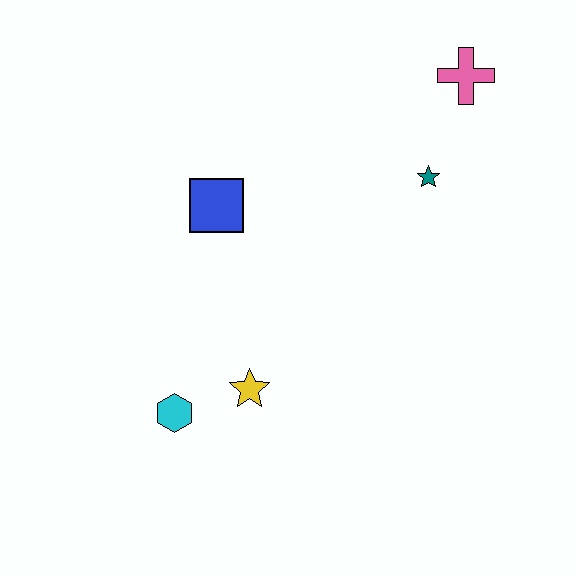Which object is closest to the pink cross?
The teal star is closest to the pink cross.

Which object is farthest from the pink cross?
The cyan hexagon is farthest from the pink cross.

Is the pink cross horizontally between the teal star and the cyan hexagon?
No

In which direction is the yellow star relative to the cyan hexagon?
The yellow star is to the right of the cyan hexagon.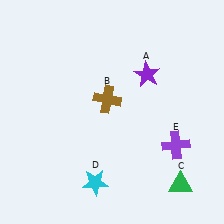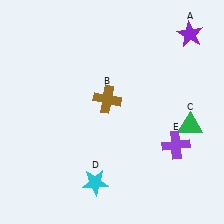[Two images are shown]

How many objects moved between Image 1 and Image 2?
2 objects moved between the two images.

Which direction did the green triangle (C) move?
The green triangle (C) moved up.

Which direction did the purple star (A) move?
The purple star (A) moved right.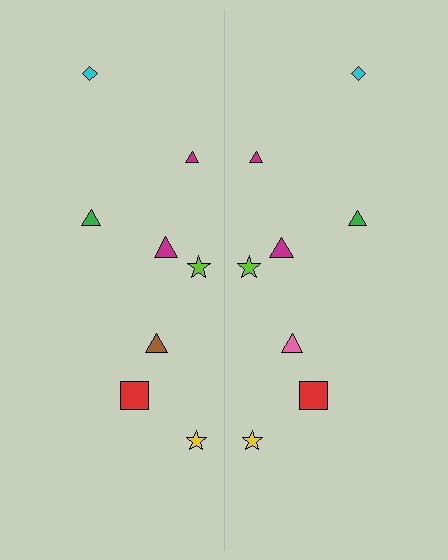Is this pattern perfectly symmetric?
No, the pattern is not perfectly symmetric. The pink triangle on the right side breaks the symmetry — its mirror counterpart is brown.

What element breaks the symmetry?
The pink triangle on the right side breaks the symmetry — its mirror counterpart is brown.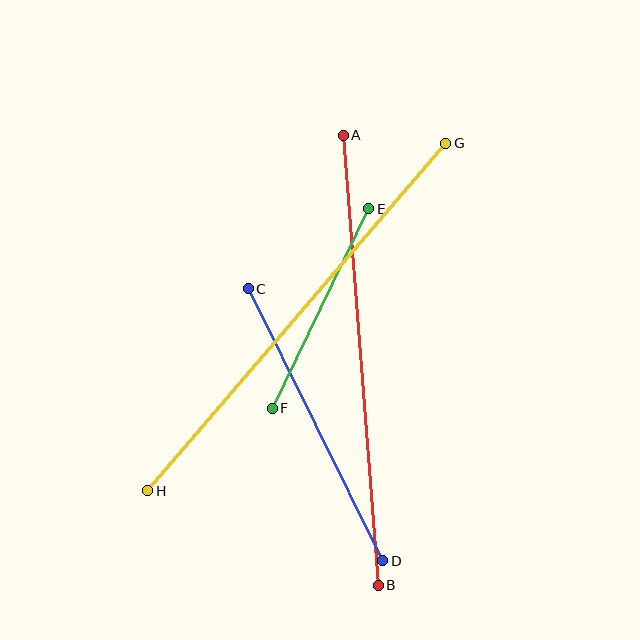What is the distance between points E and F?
The distance is approximately 222 pixels.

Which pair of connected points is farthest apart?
Points G and H are farthest apart.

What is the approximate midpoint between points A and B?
The midpoint is at approximately (361, 360) pixels.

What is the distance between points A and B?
The distance is approximately 452 pixels.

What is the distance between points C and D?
The distance is approximately 303 pixels.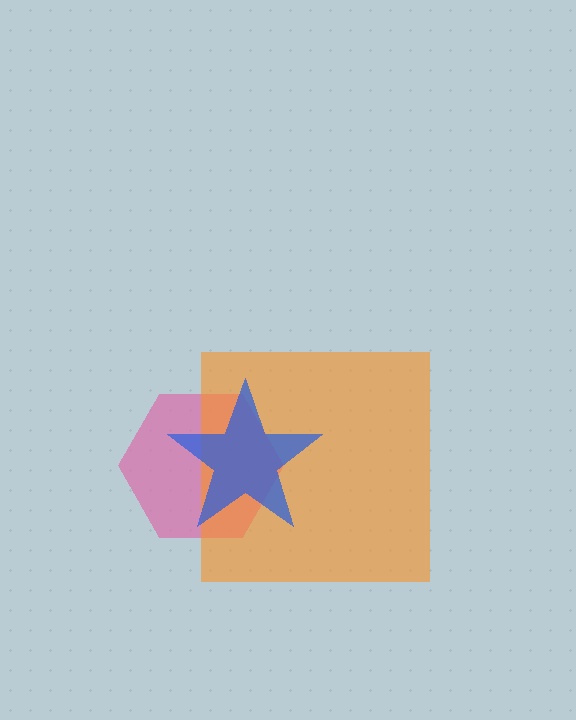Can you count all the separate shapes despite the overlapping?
Yes, there are 3 separate shapes.